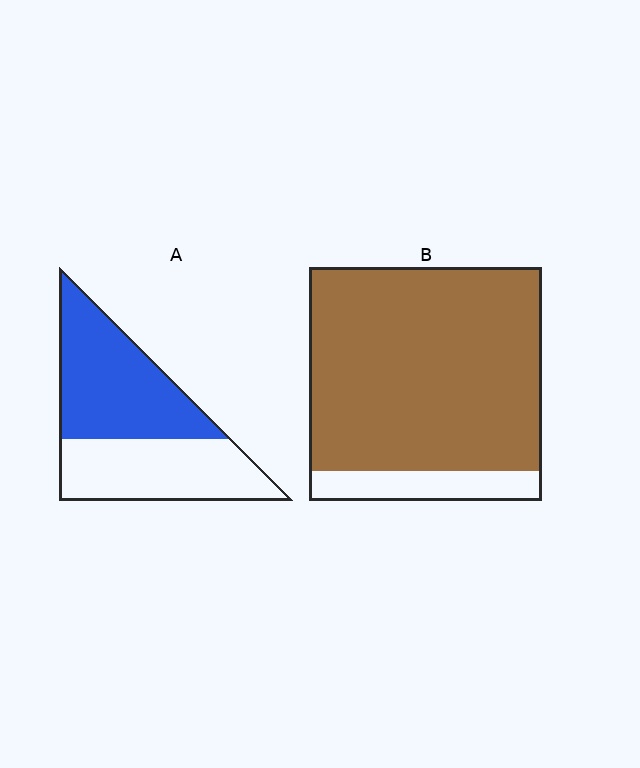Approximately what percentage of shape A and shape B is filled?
A is approximately 55% and B is approximately 85%.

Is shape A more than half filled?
Yes.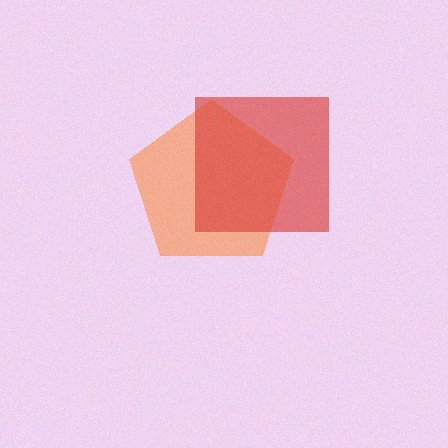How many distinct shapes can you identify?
There are 2 distinct shapes: an orange pentagon, a red square.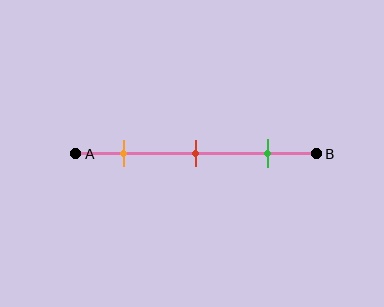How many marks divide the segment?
There are 3 marks dividing the segment.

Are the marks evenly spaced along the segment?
Yes, the marks are approximately evenly spaced.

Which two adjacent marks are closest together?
The orange and red marks are the closest adjacent pair.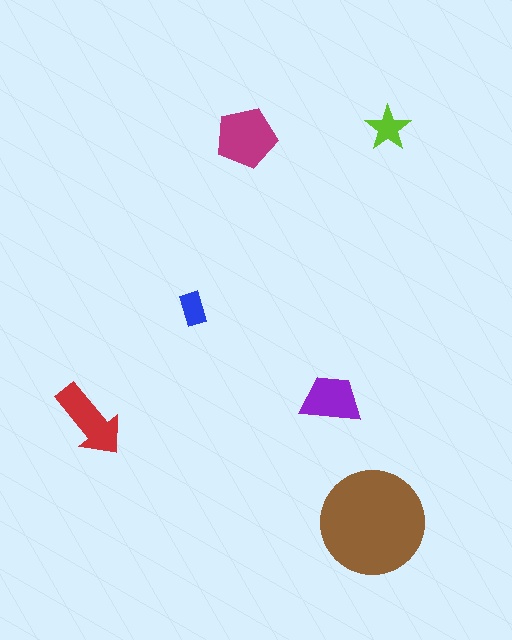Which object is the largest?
The brown circle.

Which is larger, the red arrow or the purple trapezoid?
The red arrow.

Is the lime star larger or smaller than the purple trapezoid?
Smaller.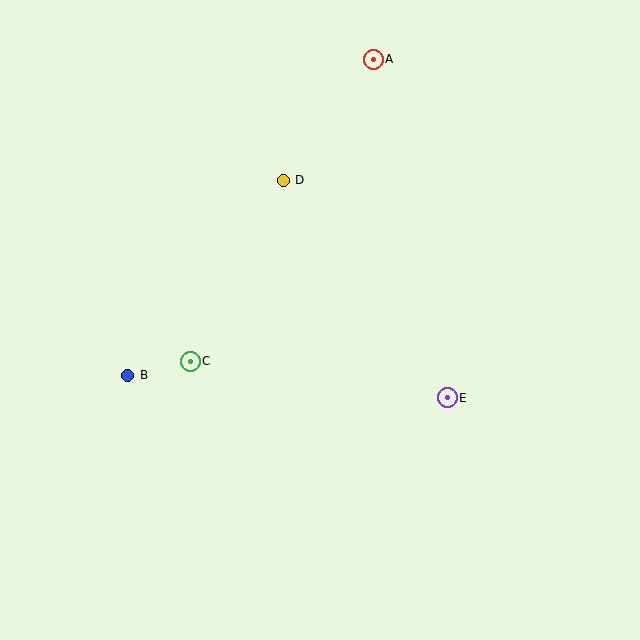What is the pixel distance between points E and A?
The distance between E and A is 347 pixels.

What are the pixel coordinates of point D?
Point D is at (283, 180).